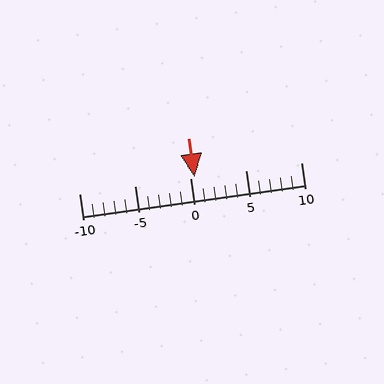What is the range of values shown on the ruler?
The ruler shows values from -10 to 10.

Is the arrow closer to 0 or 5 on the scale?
The arrow is closer to 0.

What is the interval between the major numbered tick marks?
The major tick marks are spaced 5 units apart.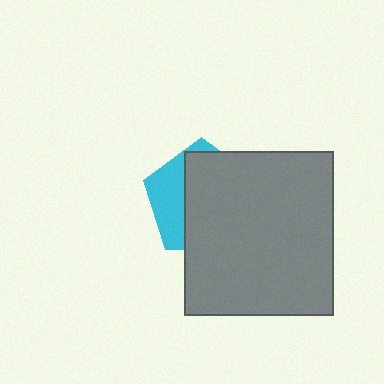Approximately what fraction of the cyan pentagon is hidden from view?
Roughly 68% of the cyan pentagon is hidden behind the gray rectangle.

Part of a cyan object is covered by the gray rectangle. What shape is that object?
It is a pentagon.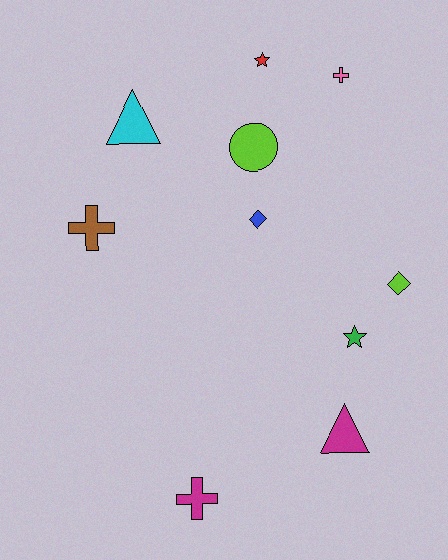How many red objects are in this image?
There is 1 red object.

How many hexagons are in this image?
There are no hexagons.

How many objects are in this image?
There are 10 objects.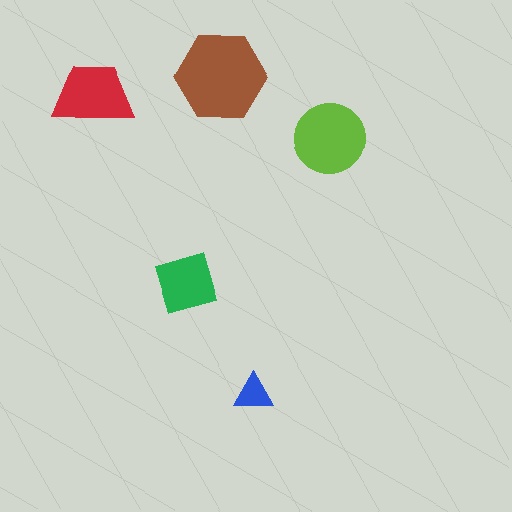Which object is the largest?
The brown hexagon.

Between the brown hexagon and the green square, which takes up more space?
The brown hexagon.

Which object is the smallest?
The blue triangle.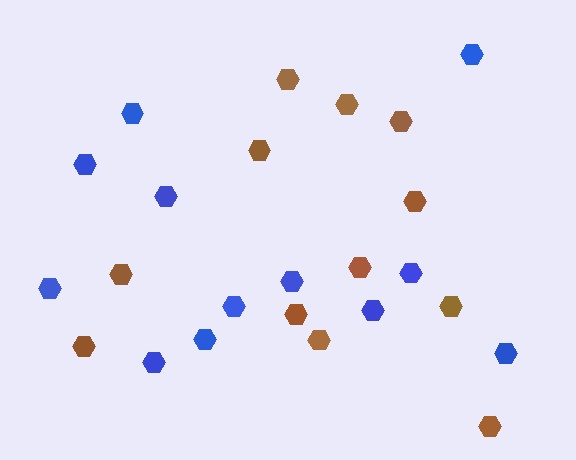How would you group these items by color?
There are 2 groups: one group of blue hexagons (12) and one group of brown hexagons (12).